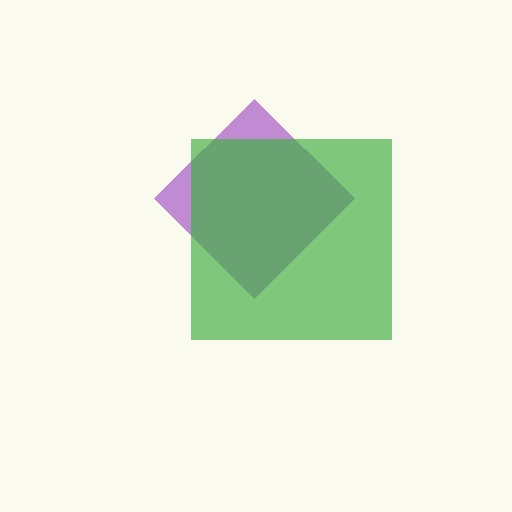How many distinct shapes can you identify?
There are 2 distinct shapes: a purple diamond, a green square.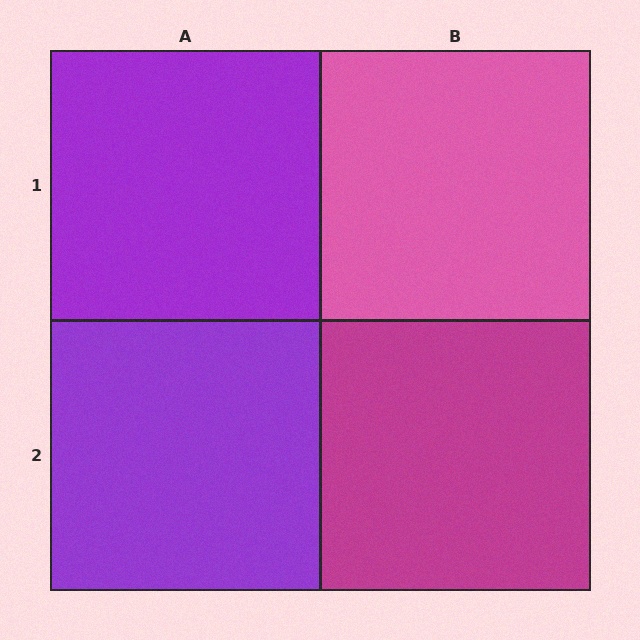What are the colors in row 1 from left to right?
Purple, pink.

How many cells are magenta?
1 cell is magenta.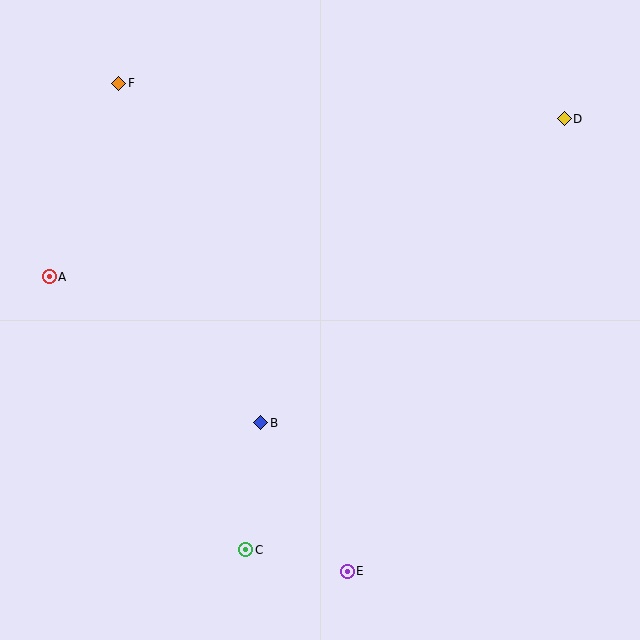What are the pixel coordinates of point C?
Point C is at (246, 550).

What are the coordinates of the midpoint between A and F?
The midpoint between A and F is at (84, 180).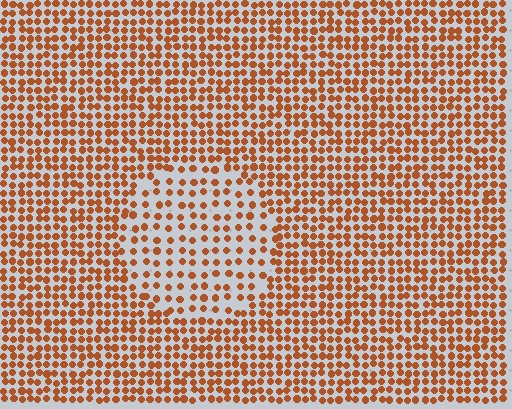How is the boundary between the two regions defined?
The boundary is defined by a change in element density (approximately 1.9x ratio). All elements are the same color, size, and shape.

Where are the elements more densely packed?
The elements are more densely packed outside the circle boundary.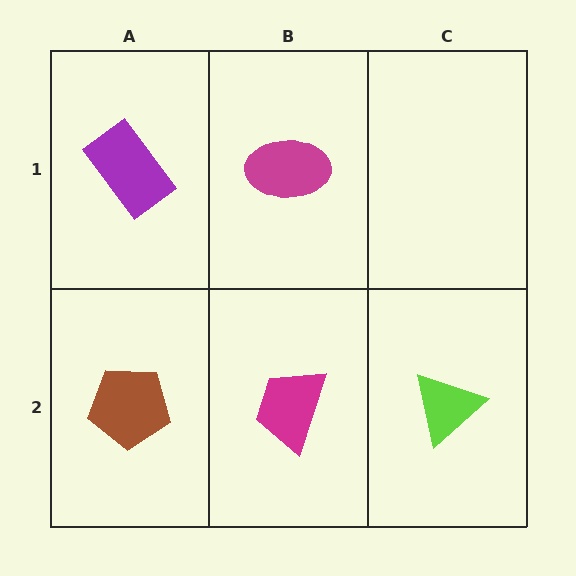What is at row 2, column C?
A lime triangle.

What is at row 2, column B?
A magenta trapezoid.